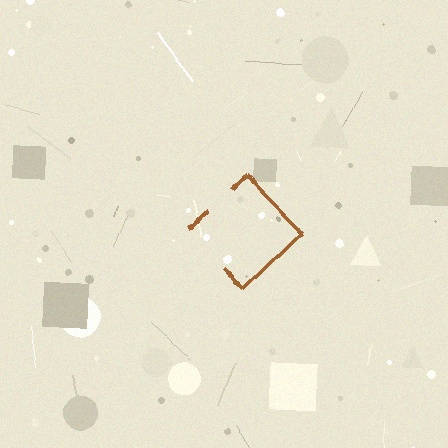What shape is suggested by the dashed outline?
The dashed outline suggests a diamond.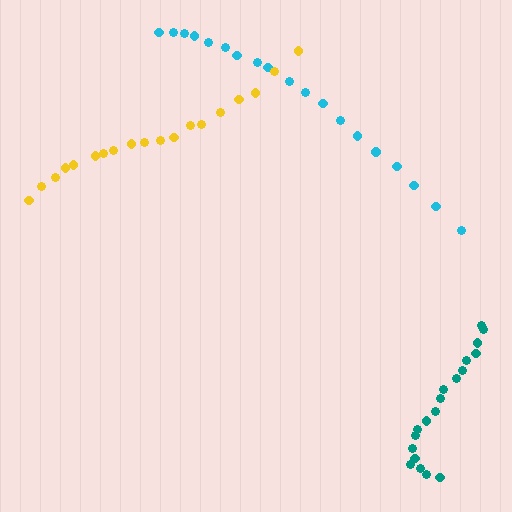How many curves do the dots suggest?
There are 3 distinct paths.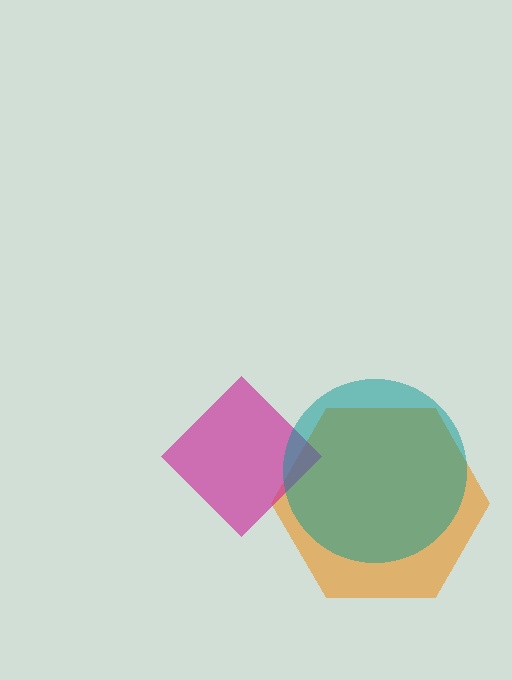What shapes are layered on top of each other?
The layered shapes are: an orange hexagon, a magenta diamond, a teal circle.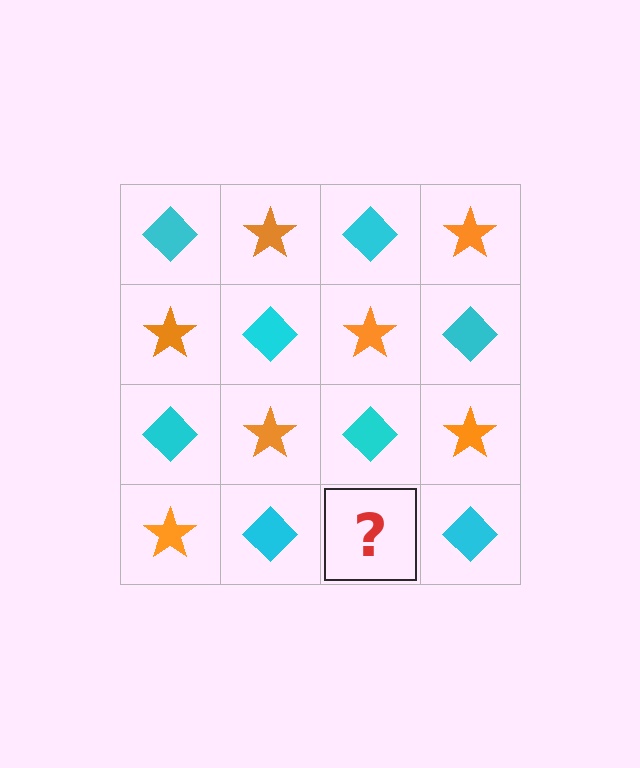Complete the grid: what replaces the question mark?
The question mark should be replaced with an orange star.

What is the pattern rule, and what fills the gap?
The rule is that it alternates cyan diamond and orange star in a checkerboard pattern. The gap should be filled with an orange star.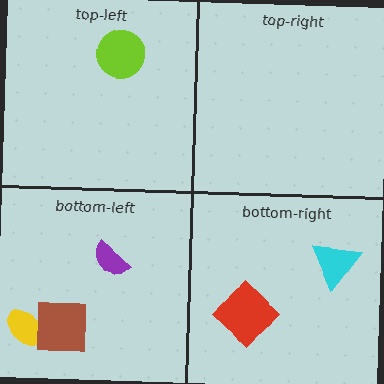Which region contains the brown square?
The bottom-left region.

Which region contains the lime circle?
The top-left region.